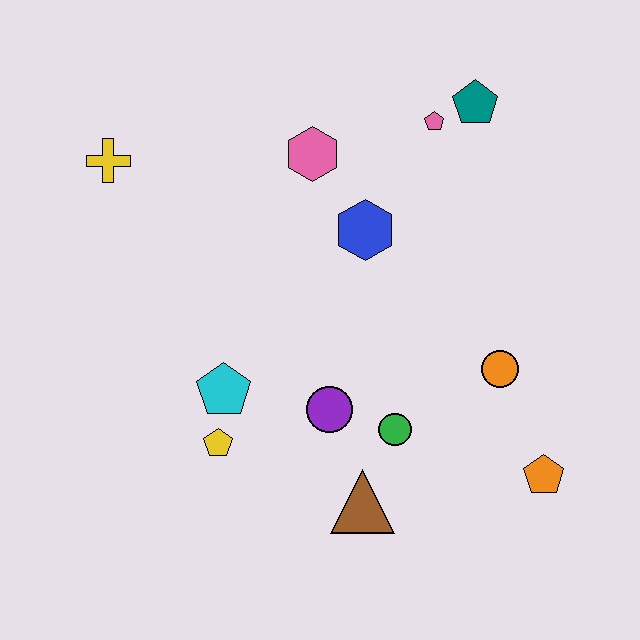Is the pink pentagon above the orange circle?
Yes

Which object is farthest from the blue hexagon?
The orange pentagon is farthest from the blue hexagon.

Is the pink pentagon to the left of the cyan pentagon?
No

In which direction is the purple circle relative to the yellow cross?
The purple circle is below the yellow cross.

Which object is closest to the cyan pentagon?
The yellow pentagon is closest to the cyan pentagon.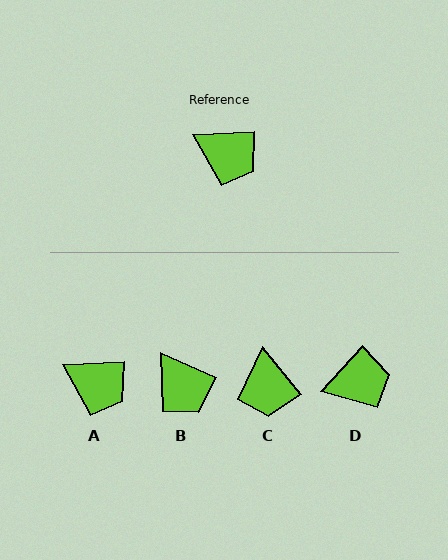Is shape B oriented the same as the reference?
No, it is off by about 26 degrees.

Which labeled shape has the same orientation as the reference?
A.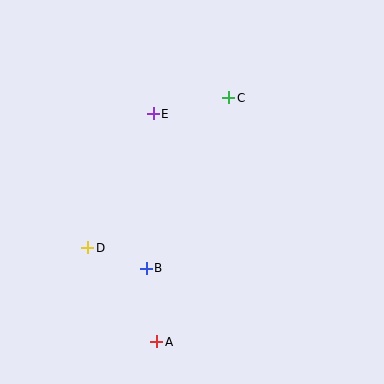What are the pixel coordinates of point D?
Point D is at (88, 248).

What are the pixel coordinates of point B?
Point B is at (146, 268).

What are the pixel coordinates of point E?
Point E is at (153, 114).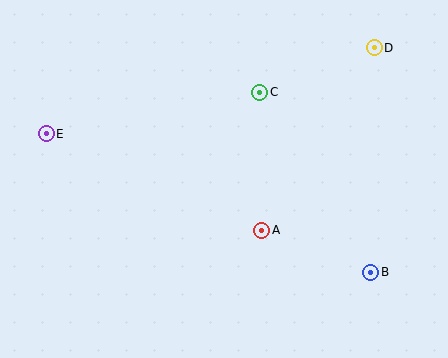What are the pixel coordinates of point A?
Point A is at (262, 230).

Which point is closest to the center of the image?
Point A at (262, 230) is closest to the center.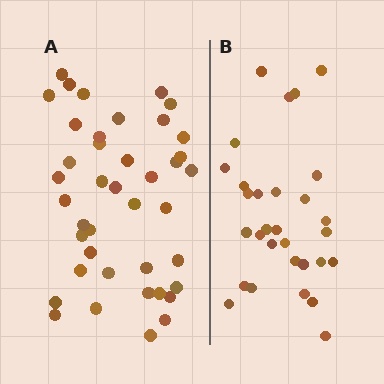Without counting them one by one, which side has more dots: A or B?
Region A (the left region) has more dots.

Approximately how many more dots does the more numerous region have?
Region A has roughly 12 or so more dots than region B.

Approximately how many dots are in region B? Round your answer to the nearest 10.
About 30 dots.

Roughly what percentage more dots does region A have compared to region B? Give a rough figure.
About 35% more.